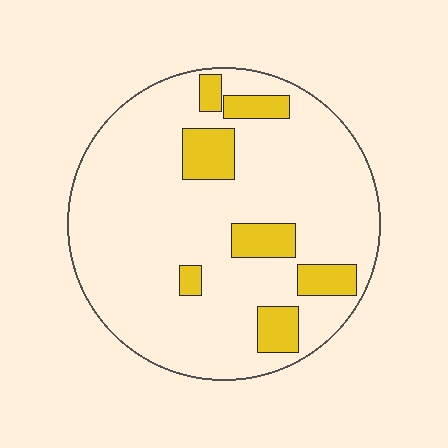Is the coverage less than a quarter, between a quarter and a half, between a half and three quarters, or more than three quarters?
Less than a quarter.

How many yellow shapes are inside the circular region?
7.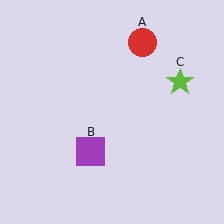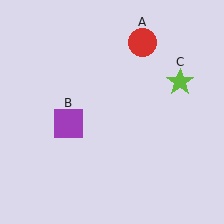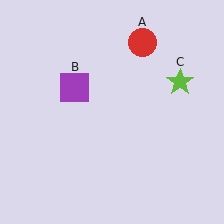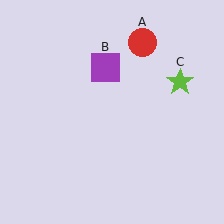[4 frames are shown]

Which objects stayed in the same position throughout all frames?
Red circle (object A) and lime star (object C) remained stationary.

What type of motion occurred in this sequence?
The purple square (object B) rotated clockwise around the center of the scene.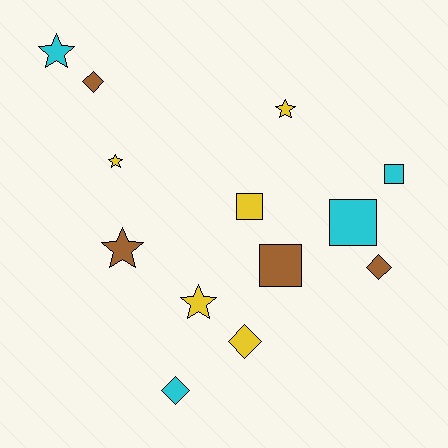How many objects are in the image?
There are 13 objects.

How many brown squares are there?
There is 1 brown square.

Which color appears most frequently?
Yellow, with 5 objects.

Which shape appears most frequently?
Star, with 5 objects.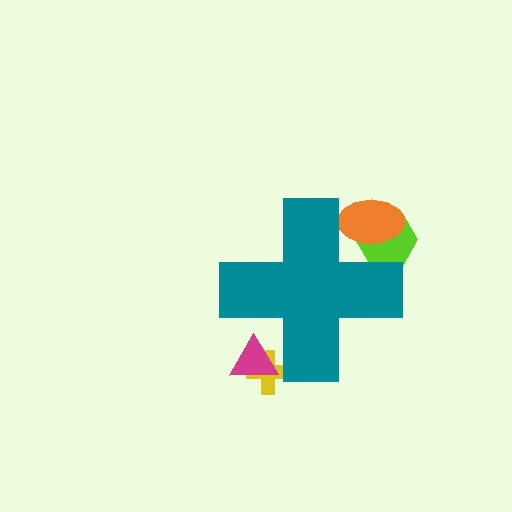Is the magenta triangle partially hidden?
Yes, the magenta triangle is partially hidden behind the teal cross.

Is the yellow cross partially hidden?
Yes, the yellow cross is partially hidden behind the teal cross.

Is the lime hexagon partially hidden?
Yes, the lime hexagon is partially hidden behind the teal cross.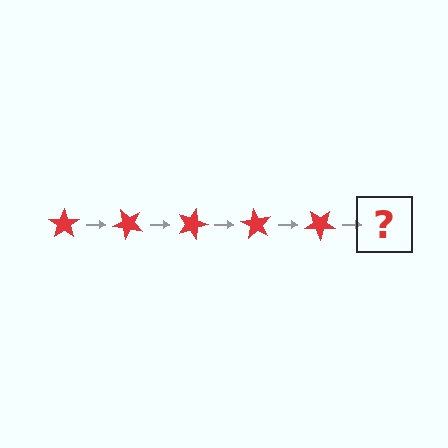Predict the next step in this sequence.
The next step is a red star rotated 225 degrees.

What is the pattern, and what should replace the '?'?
The pattern is that the star rotates 45 degrees each step. The '?' should be a red star rotated 225 degrees.